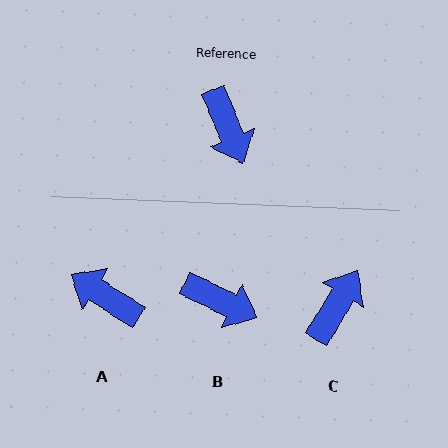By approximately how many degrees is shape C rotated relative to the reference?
Approximately 126 degrees counter-clockwise.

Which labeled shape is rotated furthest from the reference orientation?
A, about 145 degrees away.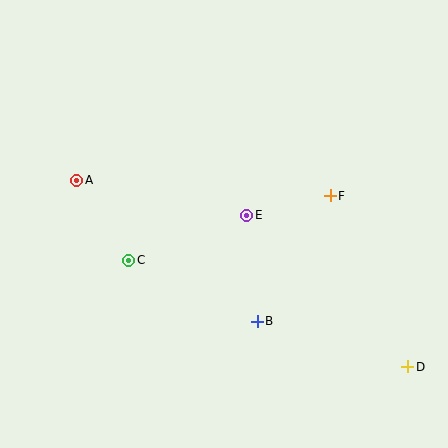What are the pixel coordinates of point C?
Point C is at (129, 260).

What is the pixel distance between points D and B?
The distance between D and B is 157 pixels.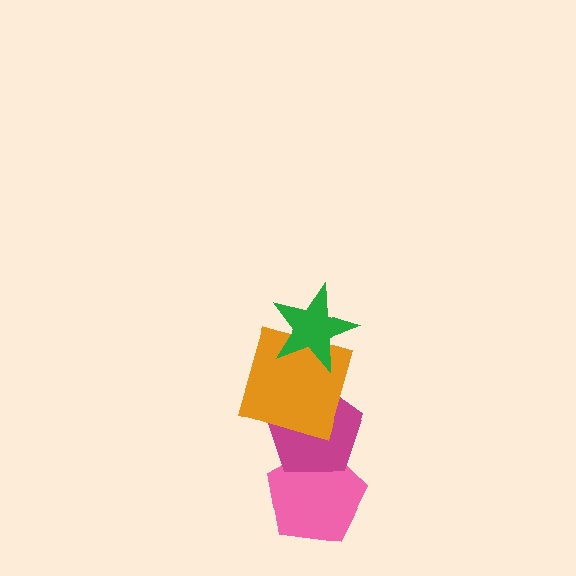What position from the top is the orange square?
The orange square is 2nd from the top.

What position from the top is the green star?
The green star is 1st from the top.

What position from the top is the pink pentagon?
The pink pentagon is 4th from the top.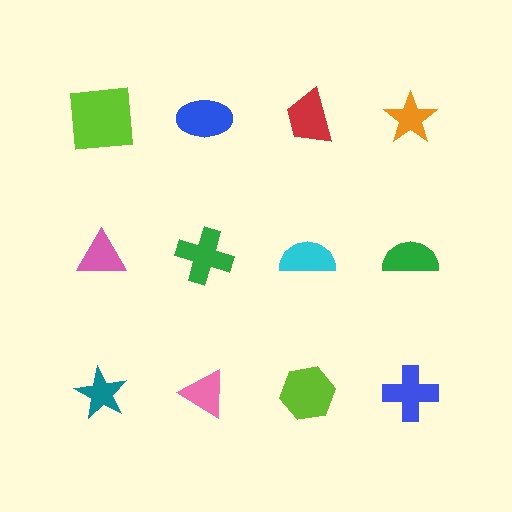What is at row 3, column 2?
A pink triangle.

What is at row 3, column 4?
A blue cross.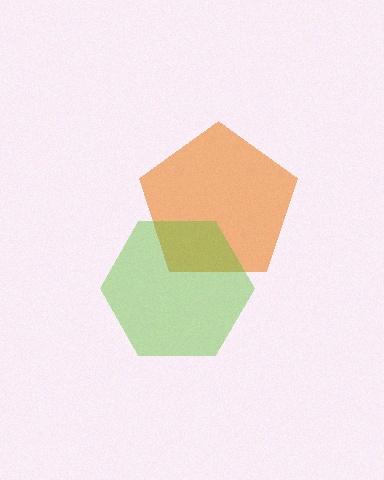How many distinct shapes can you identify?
There are 2 distinct shapes: an orange pentagon, a lime hexagon.